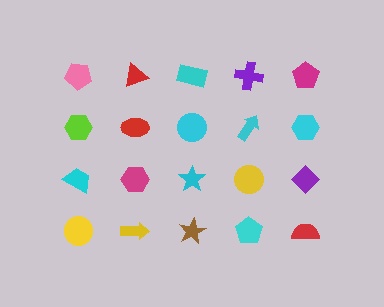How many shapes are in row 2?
5 shapes.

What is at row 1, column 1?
A pink pentagon.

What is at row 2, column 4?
A cyan arrow.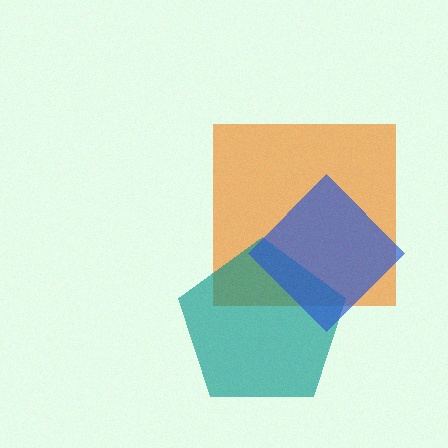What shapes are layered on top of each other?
The layered shapes are: an orange square, a teal pentagon, a blue diamond.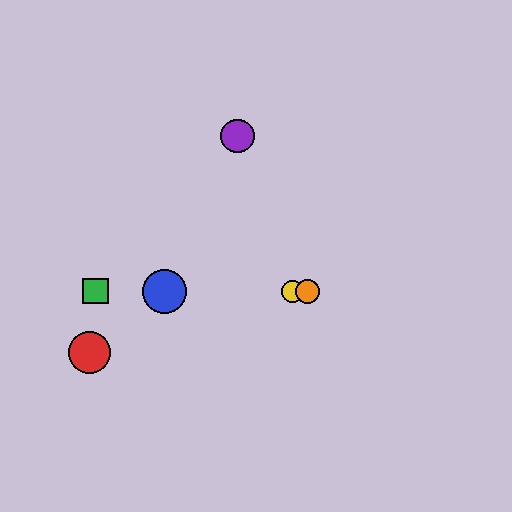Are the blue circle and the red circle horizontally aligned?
No, the blue circle is at y≈291 and the red circle is at y≈352.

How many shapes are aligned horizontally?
4 shapes (the blue circle, the green square, the yellow circle, the orange circle) are aligned horizontally.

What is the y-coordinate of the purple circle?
The purple circle is at y≈136.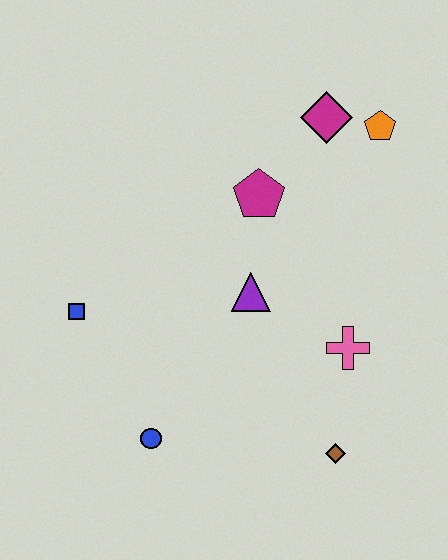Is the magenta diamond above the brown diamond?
Yes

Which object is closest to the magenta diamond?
The orange pentagon is closest to the magenta diamond.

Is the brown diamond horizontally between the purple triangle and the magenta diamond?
No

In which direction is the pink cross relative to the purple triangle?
The pink cross is to the right of the purple triangle.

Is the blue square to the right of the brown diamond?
No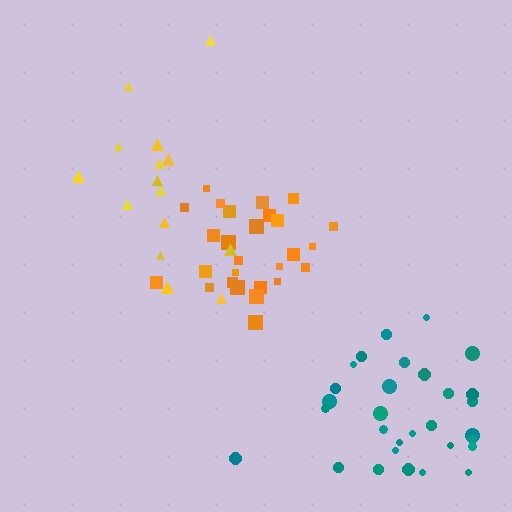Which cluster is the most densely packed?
Orange.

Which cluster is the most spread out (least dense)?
Yellow.